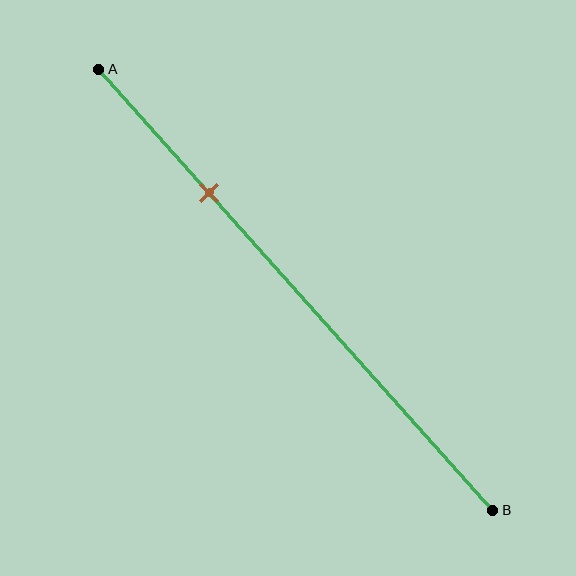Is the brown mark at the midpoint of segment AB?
No, the mark is at about 30% from A, not at the 50% midpoint.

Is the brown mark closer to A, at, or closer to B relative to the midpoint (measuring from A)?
The brown mark is closer to point A than the midpoint of segment AB.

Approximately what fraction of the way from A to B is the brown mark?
The brown mark is approximately 30% of the way from A to B.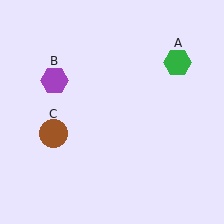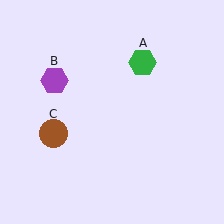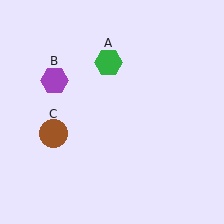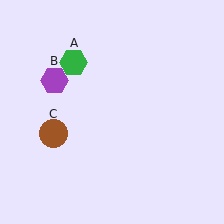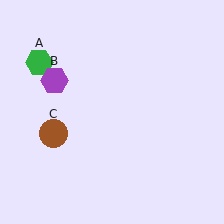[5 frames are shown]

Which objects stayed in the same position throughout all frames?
Purple hexagon (object B) and brown circle (object C) remained stationary.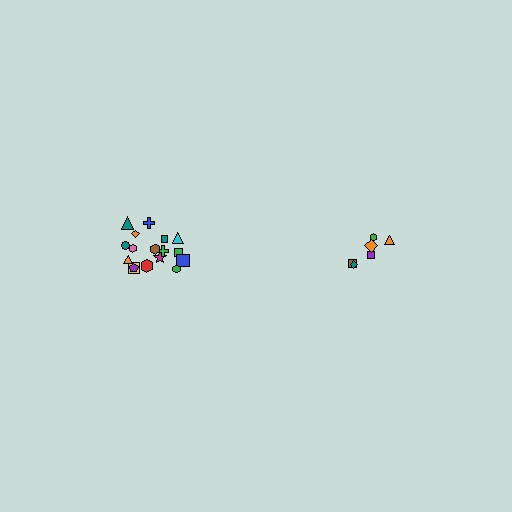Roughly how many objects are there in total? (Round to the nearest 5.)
Roughly 25 objects in total.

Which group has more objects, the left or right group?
The left group.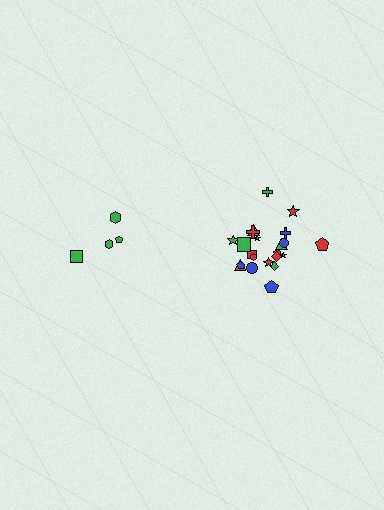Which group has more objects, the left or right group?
The right group.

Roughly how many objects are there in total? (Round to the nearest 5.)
Roughly 25 objects in total.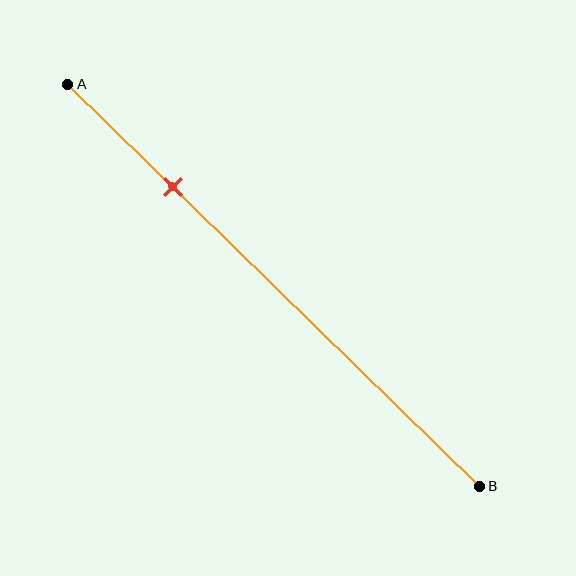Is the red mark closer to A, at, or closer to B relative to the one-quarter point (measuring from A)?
The red mark is approximately at the one-quarter point of segment AB.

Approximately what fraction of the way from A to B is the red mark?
The red mark is approximately 25% of the way from A to B.